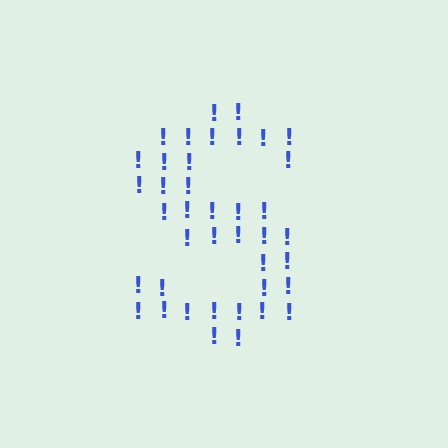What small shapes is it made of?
It is made of small exclamation marks.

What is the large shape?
The large shape is the letter S.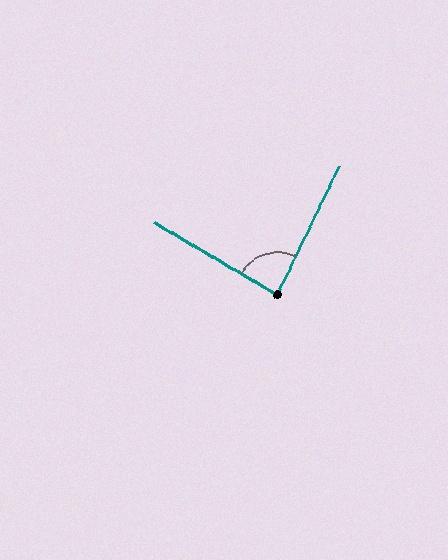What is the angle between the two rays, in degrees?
Approximately 85 degrees.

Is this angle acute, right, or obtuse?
It is approximately a right angle.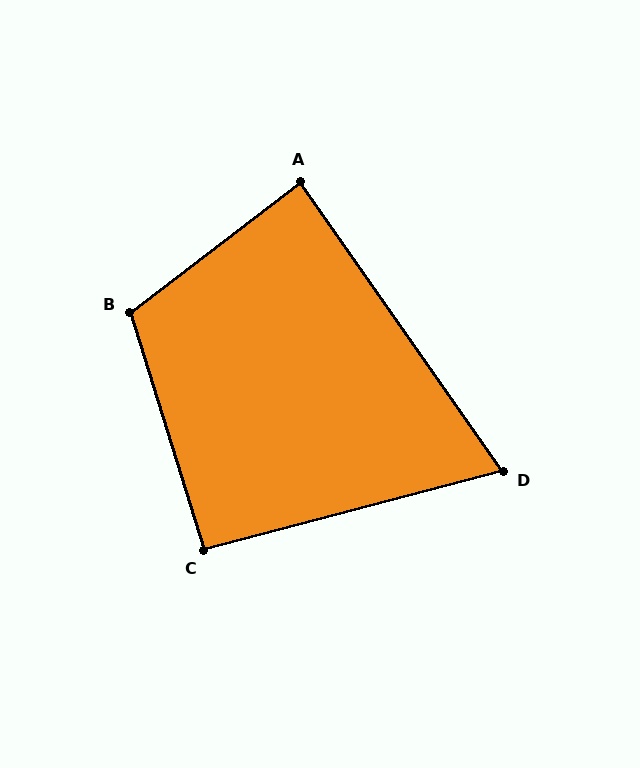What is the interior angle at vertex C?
Approximately 93 degrees (approximately right).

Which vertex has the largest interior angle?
B, at approximately 110 degrees.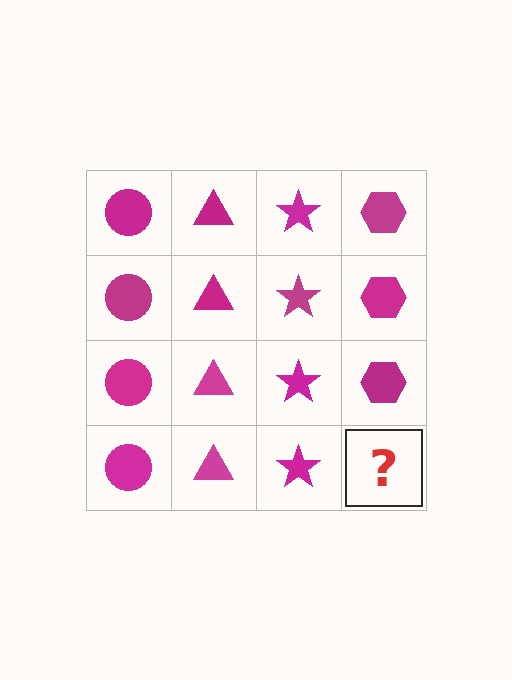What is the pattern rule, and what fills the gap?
The rule is that each column has a consistent shape. The gap should be filled with a magenta hexagon.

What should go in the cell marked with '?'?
The missing cell should contain a magenta hexagon.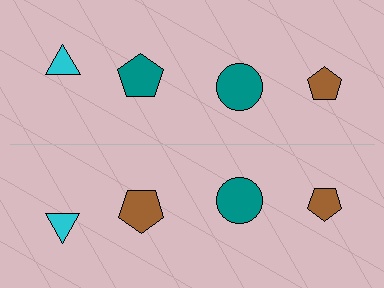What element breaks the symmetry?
The brown pentagon on the bottom side breaks the symmetry — its mirror counterpart is teal.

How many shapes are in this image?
There are 8 shapes in this image.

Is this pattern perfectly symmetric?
No, the pattern is not perfectly symmetric. The brown pentagon on the bottom side breaks the symmetry — its mirror counterpart is teal.